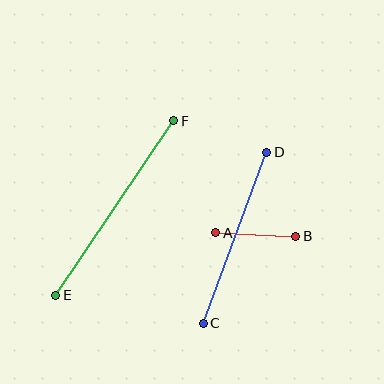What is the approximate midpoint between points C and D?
The midpoint is at approximately (235, 238) pixels.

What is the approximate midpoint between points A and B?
The midpoint is at approximately (256, 235) pixels.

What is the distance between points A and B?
The distance is approximately 80 pixels.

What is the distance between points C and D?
The distance is approximately 182 pixels.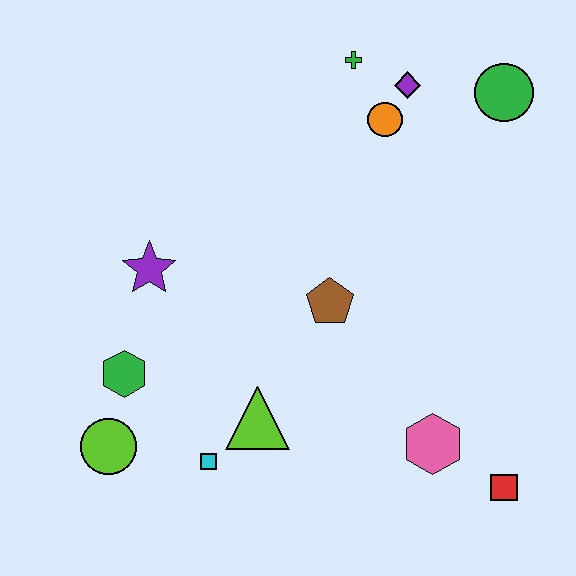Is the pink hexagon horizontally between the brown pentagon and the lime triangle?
No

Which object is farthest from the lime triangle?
The green circle is farthest from the lime triangle.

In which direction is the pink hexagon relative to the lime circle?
The pink hexagon is to the right of the lime circle.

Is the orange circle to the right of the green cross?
Yes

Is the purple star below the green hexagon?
No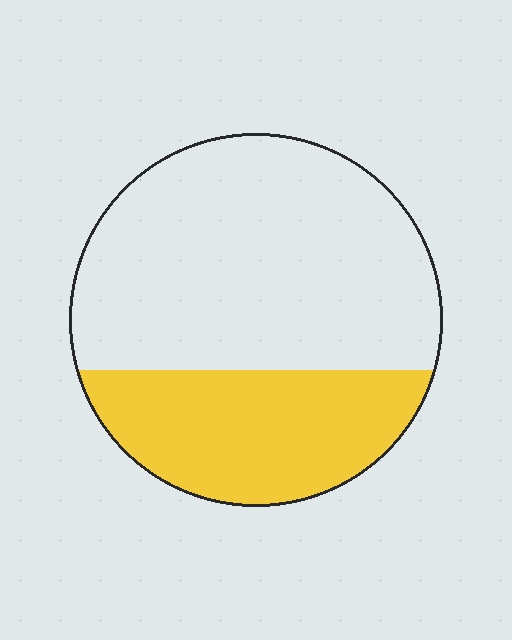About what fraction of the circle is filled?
About one third (1/3).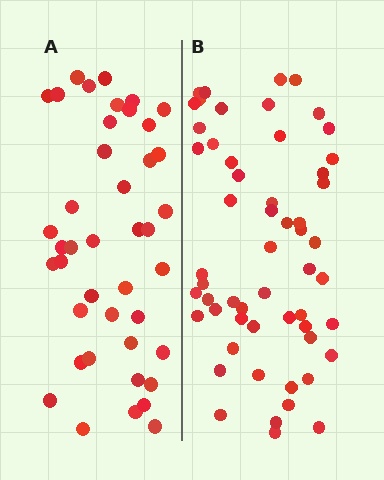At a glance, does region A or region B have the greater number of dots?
Region B (the right region) has more dots.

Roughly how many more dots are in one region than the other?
Region B has approximately 15 more dots than region A.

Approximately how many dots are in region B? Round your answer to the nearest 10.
About 60 dots. (The exact count is 56, which rounds to 60.)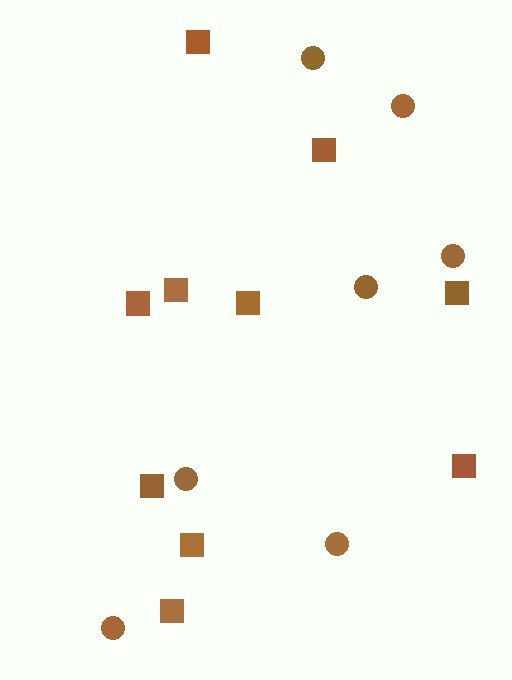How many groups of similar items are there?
There are 2 groups: one group of squares (10) and one group of circles (7).